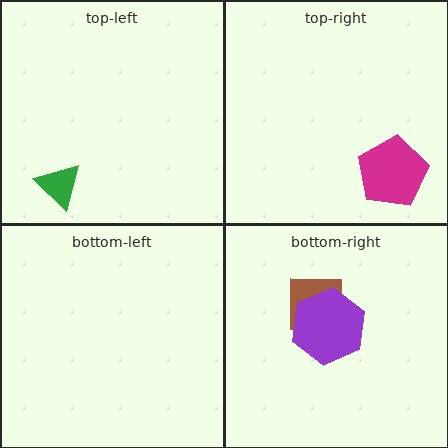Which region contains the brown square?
The bottom-right region.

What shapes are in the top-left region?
The green triangle.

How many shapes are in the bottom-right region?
2.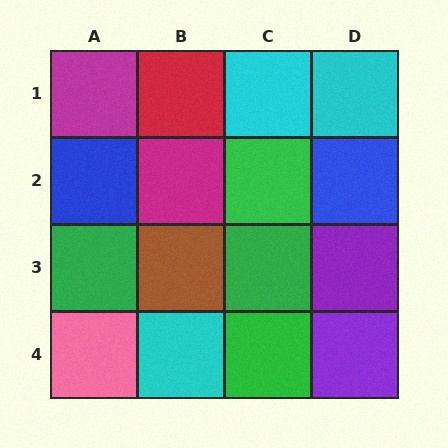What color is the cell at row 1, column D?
Cyan.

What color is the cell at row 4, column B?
Cyan.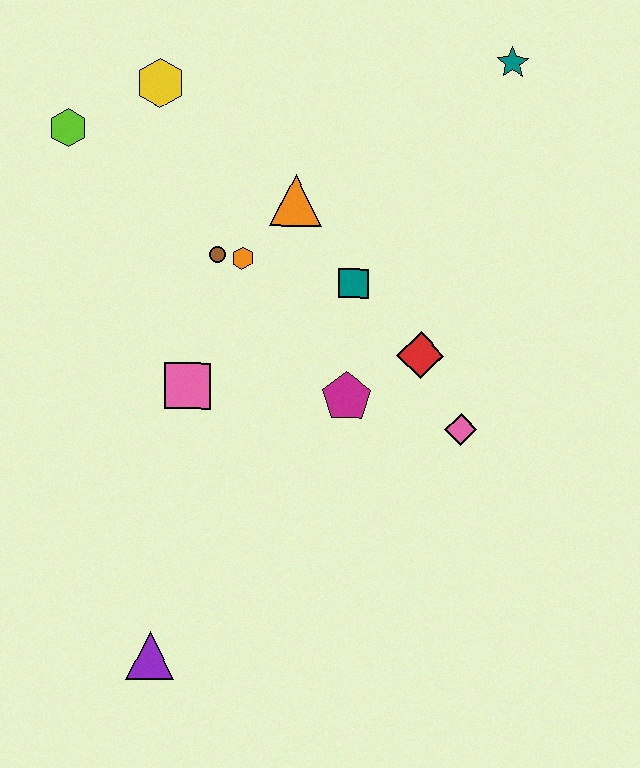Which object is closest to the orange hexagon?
The brown circle is closest to the orange hexagon.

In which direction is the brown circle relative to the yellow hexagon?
The brown circle is below the yellow hexagon.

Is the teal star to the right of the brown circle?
Yes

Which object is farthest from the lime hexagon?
The purple triangle is farthest from the lime hexagon.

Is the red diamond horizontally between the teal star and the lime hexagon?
Yes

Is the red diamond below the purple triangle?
No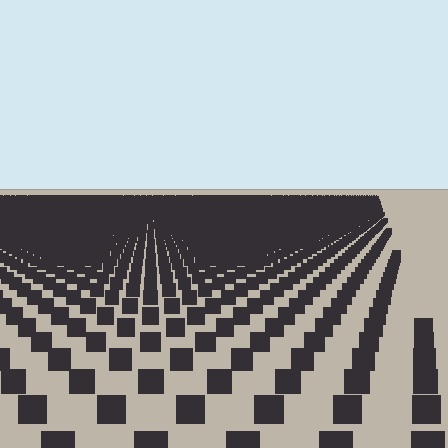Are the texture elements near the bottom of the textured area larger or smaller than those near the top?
Larger. Near the bottom, elements are closer to the viewer and appear at a bigger on-screen size.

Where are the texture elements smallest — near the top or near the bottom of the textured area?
Near the top.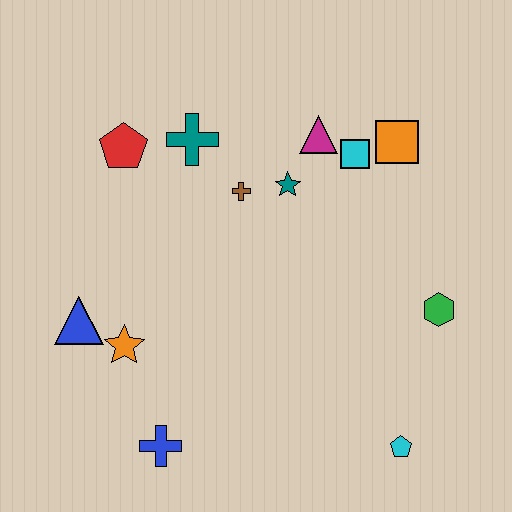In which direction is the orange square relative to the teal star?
The orange square is to the right of the teal star.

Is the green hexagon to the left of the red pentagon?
No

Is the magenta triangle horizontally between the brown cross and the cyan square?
Yes